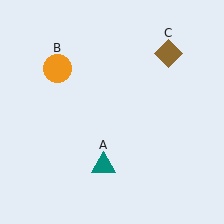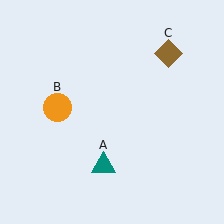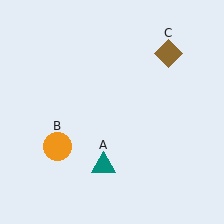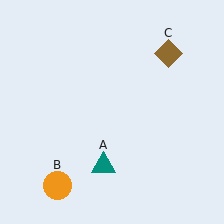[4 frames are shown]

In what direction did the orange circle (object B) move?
The orange circle (object B) moved down.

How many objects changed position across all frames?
1 object changed position: orange circle (object B).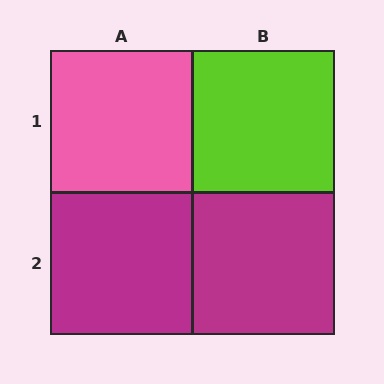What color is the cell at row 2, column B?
Magenta.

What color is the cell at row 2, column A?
Magenta.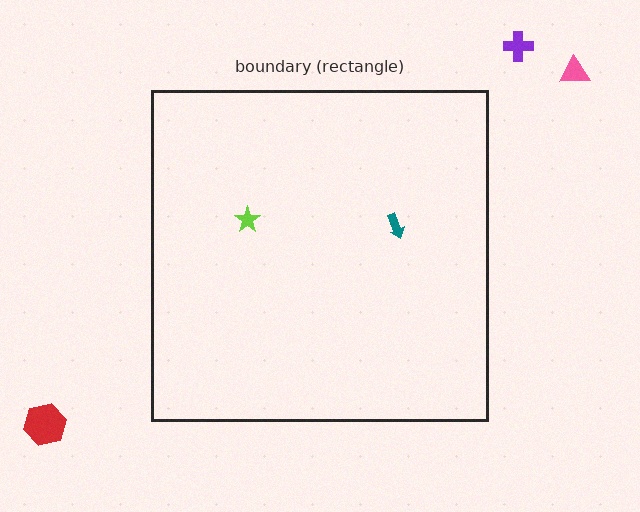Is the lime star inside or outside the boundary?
Inside.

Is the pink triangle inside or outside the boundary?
Outside.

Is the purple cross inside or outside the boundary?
Outside.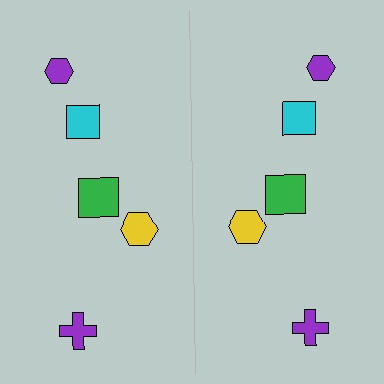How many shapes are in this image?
There are 10 shapes in this image.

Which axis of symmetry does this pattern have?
The pattern has a vertical axis of symmetry running through the center of the image.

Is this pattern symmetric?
Yes, this pattern has bilateral (reflection) symmetry.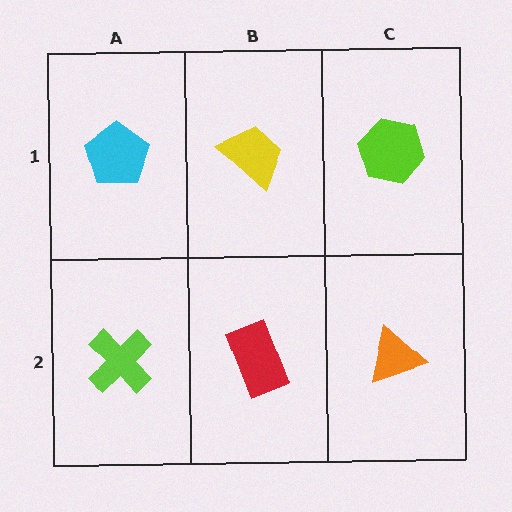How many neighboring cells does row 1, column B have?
3.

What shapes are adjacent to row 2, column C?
A lime hexagon (row 1, column C), a red rectangle (row 2, column B).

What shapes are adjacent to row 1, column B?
A red rectangle (row 2, column B), a cyan pentagon (row 1, column A), a lime hexagon (row 1, column C).